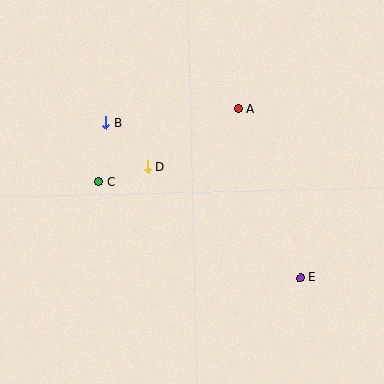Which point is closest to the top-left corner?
Point B is closest to the top-left corner.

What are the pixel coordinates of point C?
Point C is at (98, 182).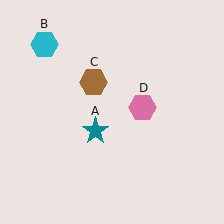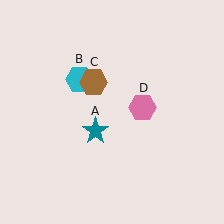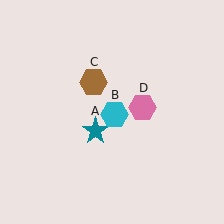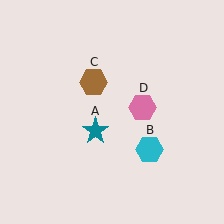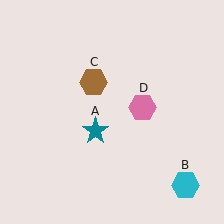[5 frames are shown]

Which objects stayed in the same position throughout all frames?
Teal star (object A) and brown hexagon (object C) and pink hexagon (object D) remained stationary.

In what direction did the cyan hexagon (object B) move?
The cyan hexagon (object B) moved down and to the right.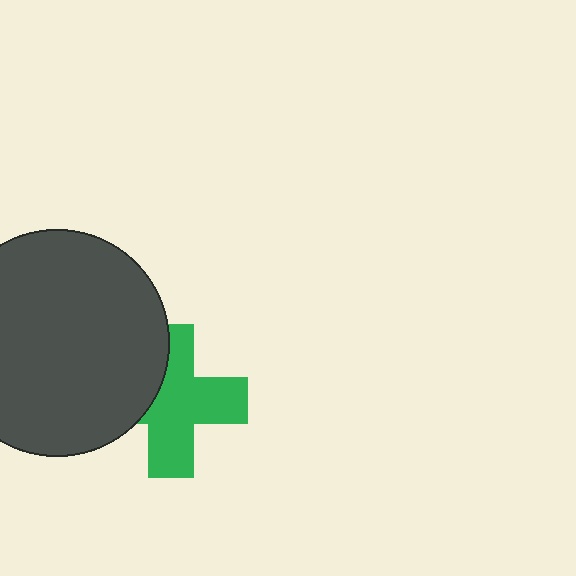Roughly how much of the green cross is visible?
Most of it is visible (roughly 68%).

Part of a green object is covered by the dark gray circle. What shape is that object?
It is a cross.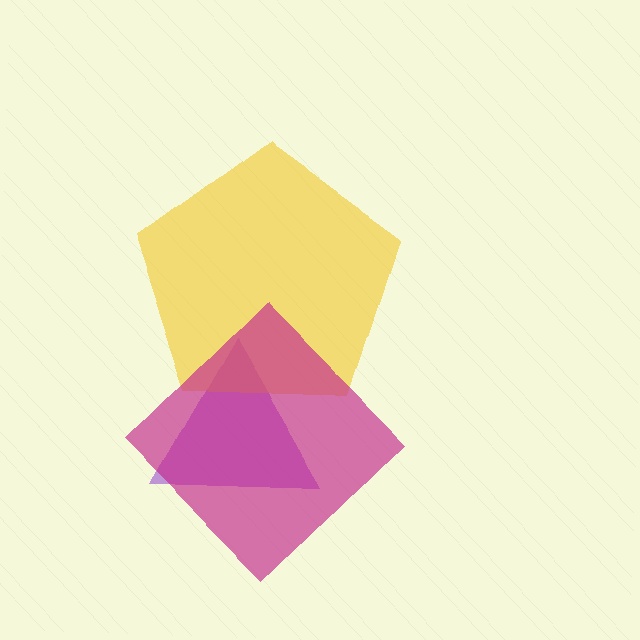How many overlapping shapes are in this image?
There are 3 overlapping shapes in the image.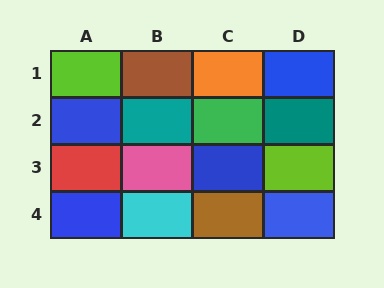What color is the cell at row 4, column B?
Cyan.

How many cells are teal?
2 cells are teal.